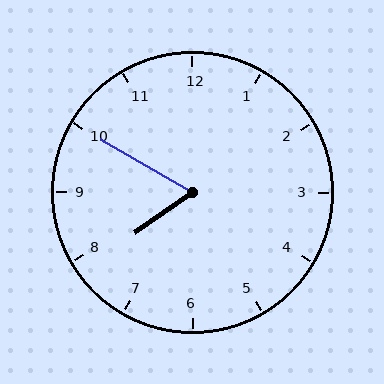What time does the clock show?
7:50.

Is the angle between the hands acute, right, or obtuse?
It is acute.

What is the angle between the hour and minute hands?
Approximately 65 degrees.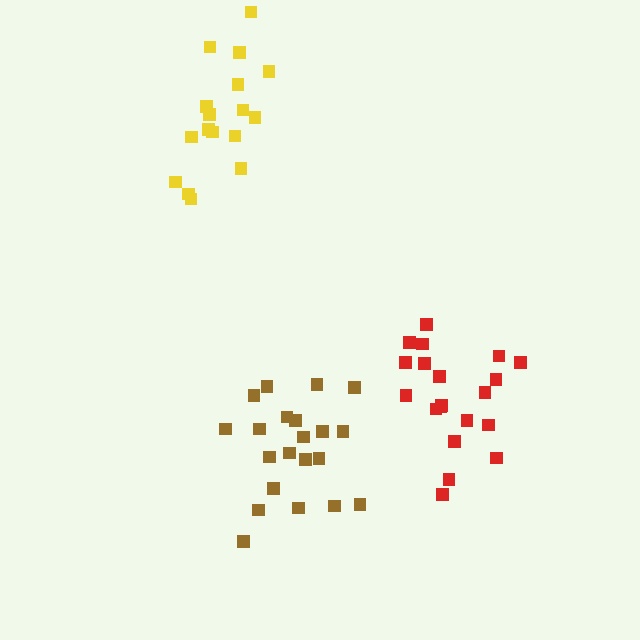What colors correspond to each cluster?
The clusters are colored: red, brown, yellow.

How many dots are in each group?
Group 1: 20 dots, Group 2: 21 dots, Group 3: 17 dots (58 total).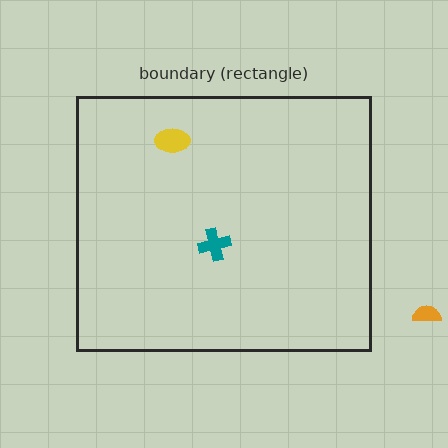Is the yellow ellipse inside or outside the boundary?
Inside.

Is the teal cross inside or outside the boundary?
Inside.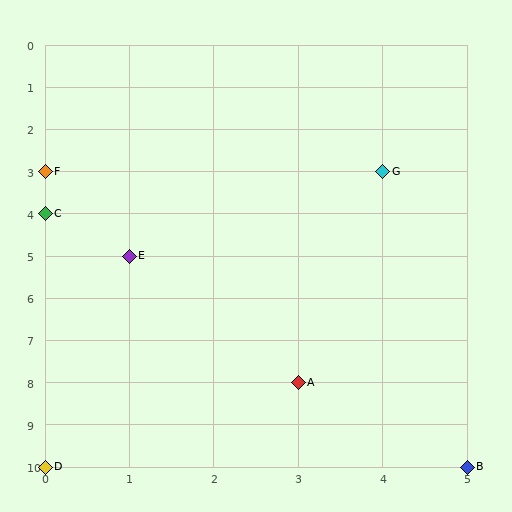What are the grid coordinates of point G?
Point G is at grid coordinates (4, 3).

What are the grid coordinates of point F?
Point F is at grid coordinates (0, 3).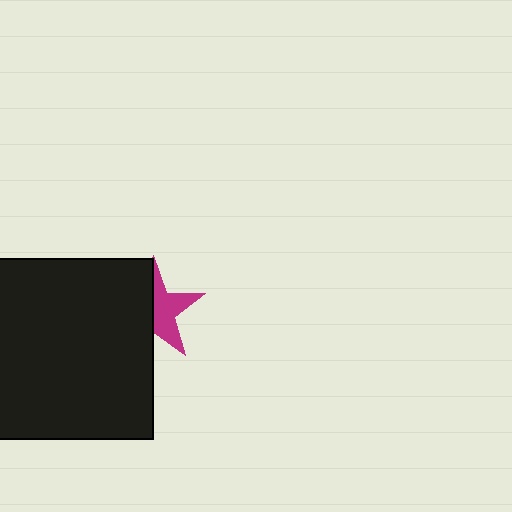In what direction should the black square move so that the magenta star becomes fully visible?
The black square should move left. That is the shortest direction to clear the overlap and leave the magenta star fully visible.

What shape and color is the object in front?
The object in front is a black square.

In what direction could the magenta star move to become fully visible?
The magenta star could move right. That would shift it out from behind the black square entirely.